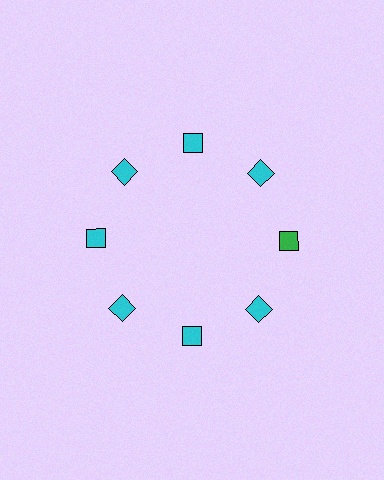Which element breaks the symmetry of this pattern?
The green diamond at roughly the 3 o'clock position breaks the symmetry. All other shapes are cyan diamonds.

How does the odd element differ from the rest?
It has a different color: green instead of cyan.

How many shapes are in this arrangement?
There are 8 shapes arranged in a ring pattern.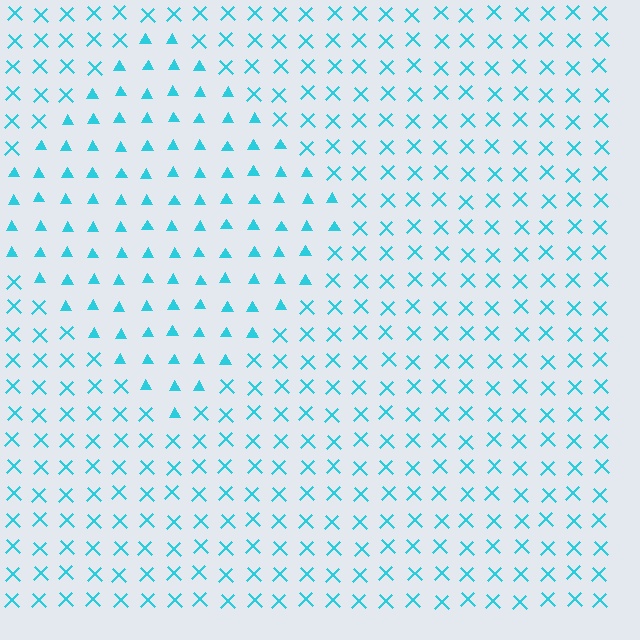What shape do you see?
I see a diamond.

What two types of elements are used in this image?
The image uses triangles inside the diamond region and X marks outside it.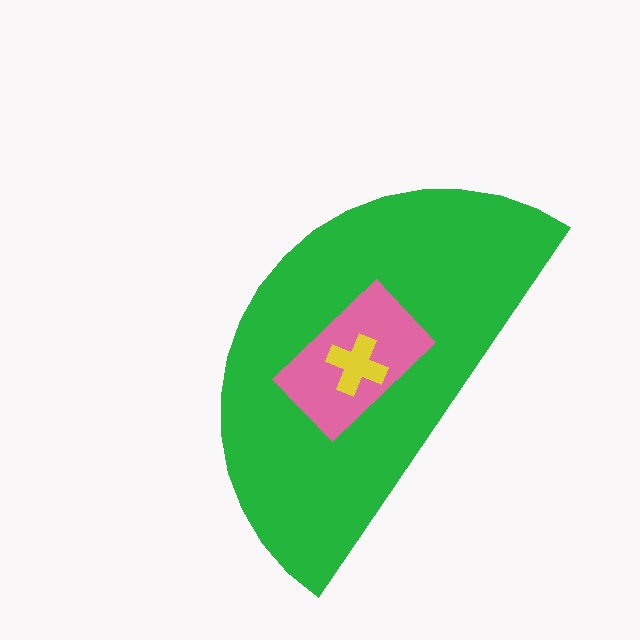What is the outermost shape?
The green semicircle.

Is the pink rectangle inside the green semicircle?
Yes.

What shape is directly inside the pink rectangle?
The yellow cross.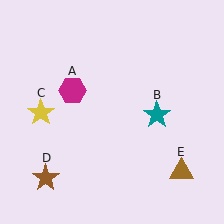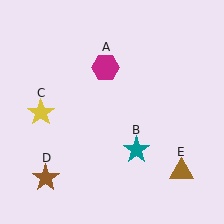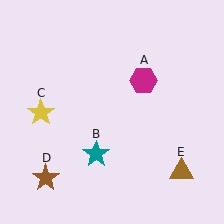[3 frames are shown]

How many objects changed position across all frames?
2 objects changed position: magenta hexagon (object A), teal star (object B).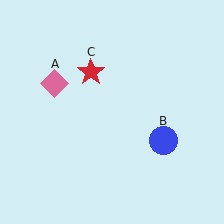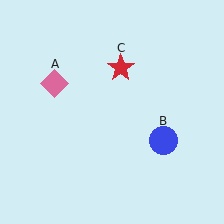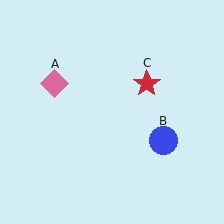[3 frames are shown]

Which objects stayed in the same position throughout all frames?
Pink diamond (object A) and blue circle (object B) remained stationary.